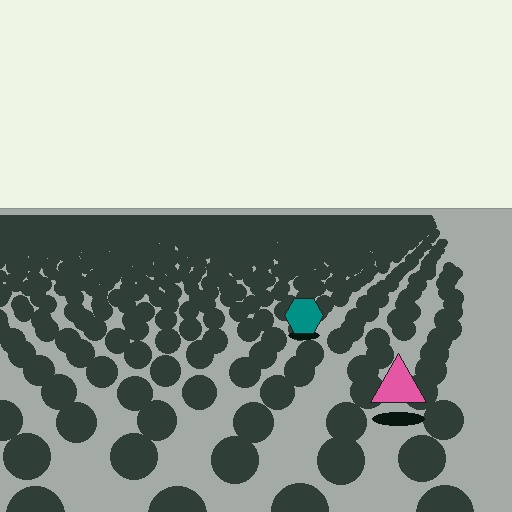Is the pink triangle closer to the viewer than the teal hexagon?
Yes. The pink triangle is closer — you can tell from the texture gradient: the ground texture is coarser near it.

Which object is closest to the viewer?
The pink triangle is closest. The texture marks near it are larger and more spread out.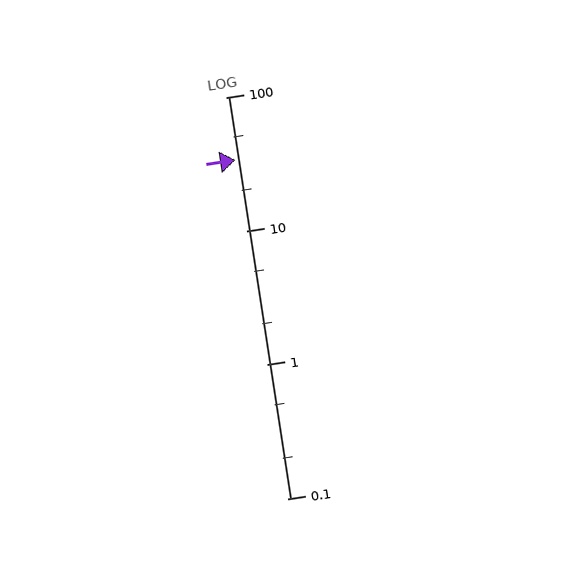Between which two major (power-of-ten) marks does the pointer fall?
The pointer is between 10 and 100.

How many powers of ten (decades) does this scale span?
The scale spans 3 decades, from 0.1 to 100.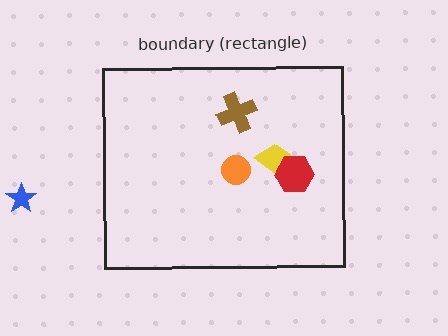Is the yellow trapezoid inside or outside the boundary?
Inside.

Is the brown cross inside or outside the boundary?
Inside.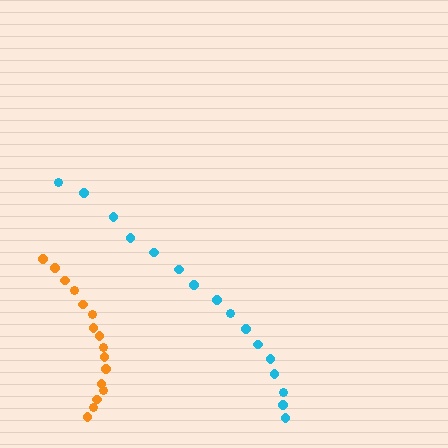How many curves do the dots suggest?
There are 2 distinct paths.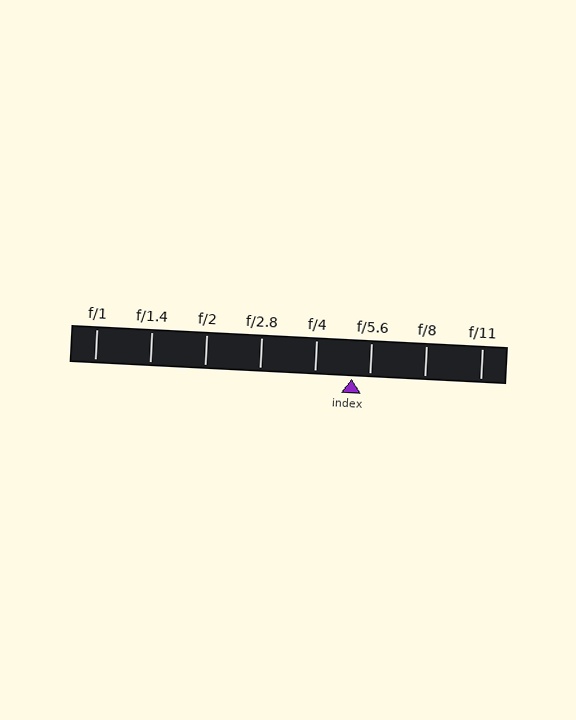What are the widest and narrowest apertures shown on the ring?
The widest aperture shown is f/1 and the narrowest is f/11.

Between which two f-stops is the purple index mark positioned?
The index mark is between f/4 and f/5.6.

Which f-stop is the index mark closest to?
The index mark is closest to f/5.6.